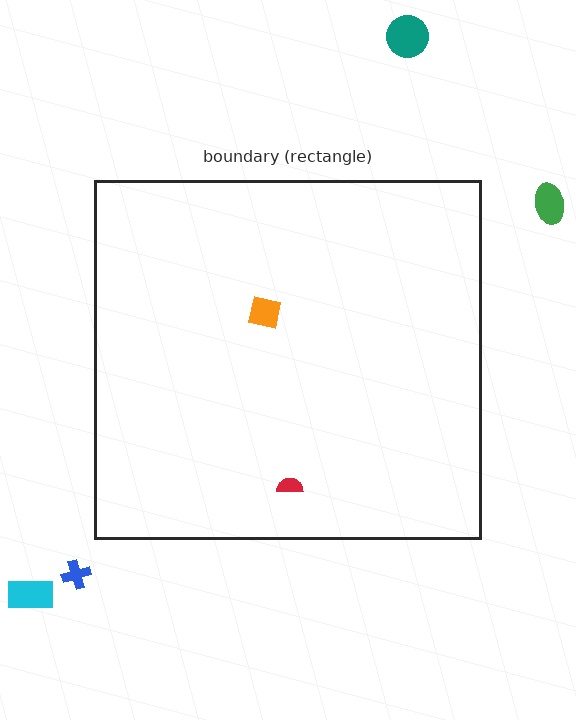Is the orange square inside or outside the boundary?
Inside.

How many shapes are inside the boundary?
2 inside, 4 outside.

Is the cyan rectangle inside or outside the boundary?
Outside.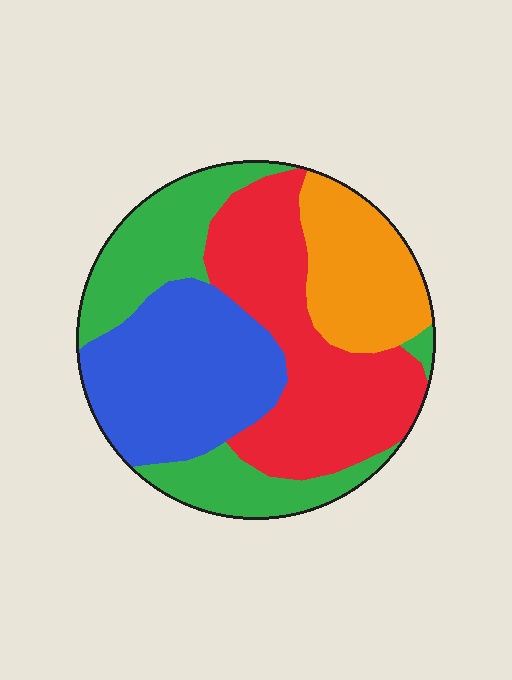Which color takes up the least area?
Orange, at roughly 15%.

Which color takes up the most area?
Red, at roughly 30%.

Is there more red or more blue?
Red.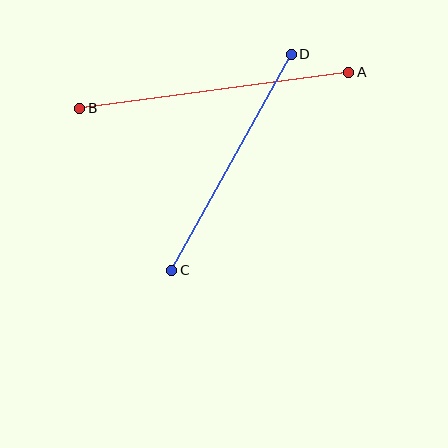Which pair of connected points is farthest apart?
Points A and B are farthest apart.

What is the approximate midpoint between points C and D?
The midpoint is at approximately (231, 162) pixels.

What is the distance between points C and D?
The distance is approximately 247 pixels.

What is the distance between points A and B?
The distance is approximately 271 pixels.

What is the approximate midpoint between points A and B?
The midpoint is at approximately (214, 90) pixels.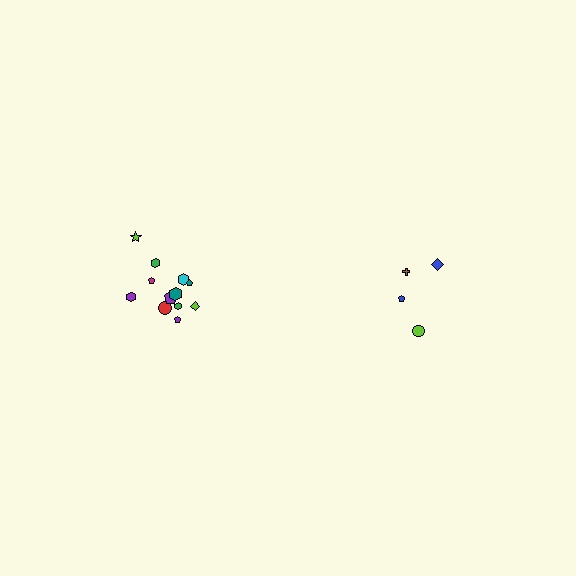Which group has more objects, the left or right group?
The left group.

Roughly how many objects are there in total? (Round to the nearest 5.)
Roughly 15 objects in total.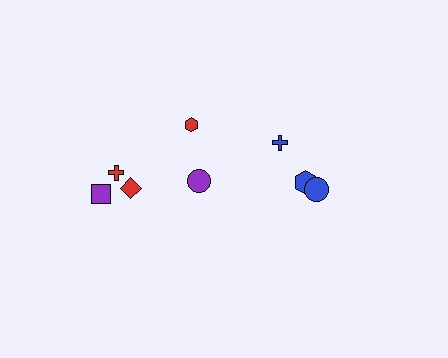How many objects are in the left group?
There are 5 objects.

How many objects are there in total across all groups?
There are 8 objects.